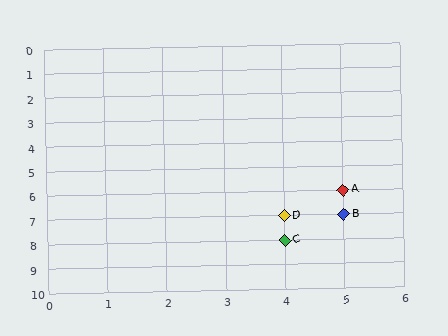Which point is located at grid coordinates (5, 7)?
Point B is at (5, 7).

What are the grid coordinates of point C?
Point C is at grid coordinates (4, 8).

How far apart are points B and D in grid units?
Points B and D are 1 column apart.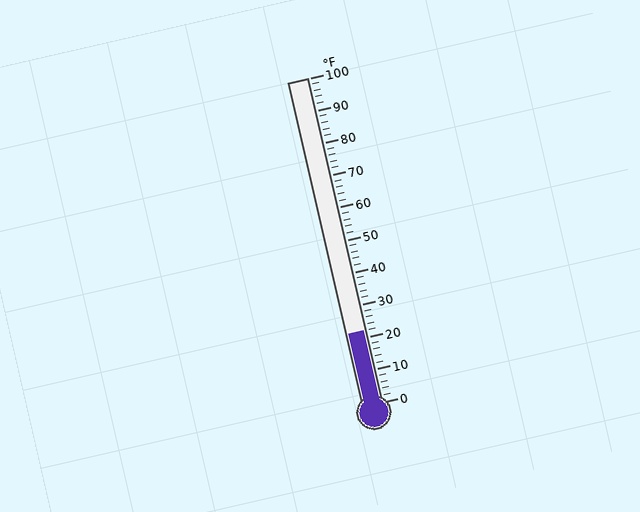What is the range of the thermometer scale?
The thermometer scale ranges from 0°F to 100°F.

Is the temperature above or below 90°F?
The temperature is below 90°F.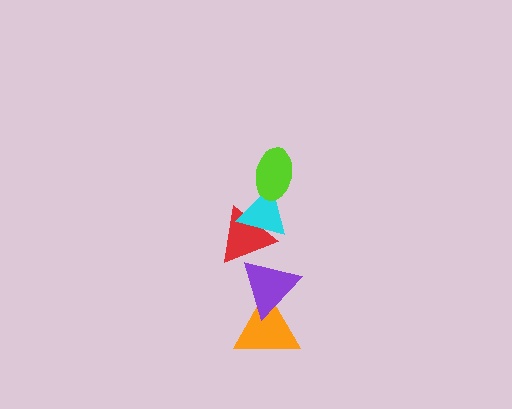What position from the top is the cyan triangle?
The cyan triangle is 2nd from the top.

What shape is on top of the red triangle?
The cyan triangle is on top of the red triangle.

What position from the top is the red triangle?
The red triangle is 3rd from the top.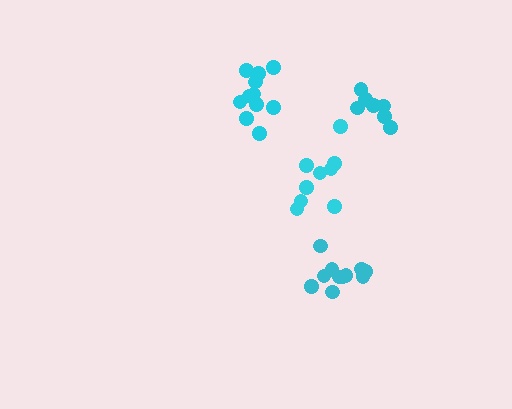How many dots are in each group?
Group 1: 7 dots, Group 2: 11 dots, Group 3: 9 dots, Group 4: 11 dots (38 total).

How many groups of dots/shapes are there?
There are 4 groups.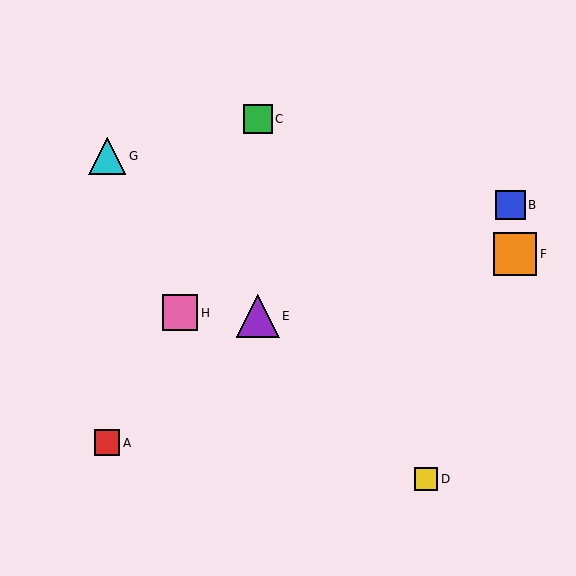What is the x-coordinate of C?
Object C is at x≈258.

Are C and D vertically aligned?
No, C is at x≈258 and D is at x≈426.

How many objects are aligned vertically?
2 objects (C, E) are aligned vertically.